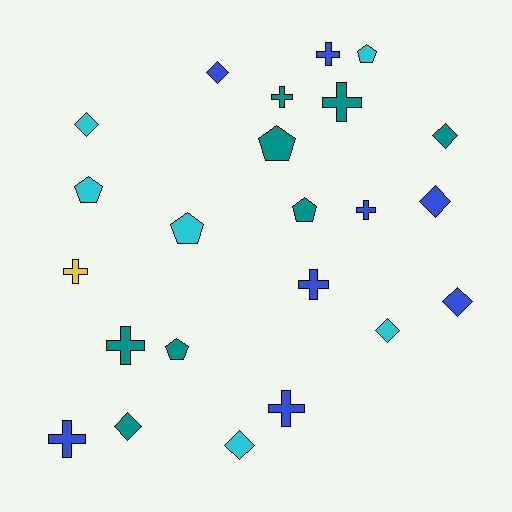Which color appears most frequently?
Blue, with 8 objects.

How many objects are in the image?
There are 23 objects.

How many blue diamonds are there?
There are 3 blue diamonds.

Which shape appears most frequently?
Cross, with 9 objects.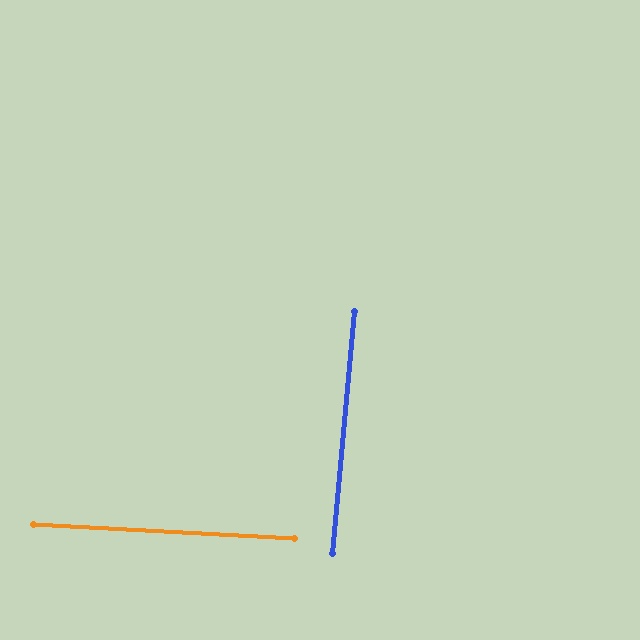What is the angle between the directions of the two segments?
Approximately 88 degrees.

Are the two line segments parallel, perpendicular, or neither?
Perpendicular — they meet at approximately 88°.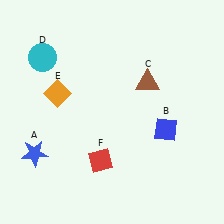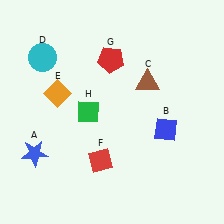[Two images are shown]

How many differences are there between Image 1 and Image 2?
There are 2 differences between the two images.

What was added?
A red pentagon (G), a green diamond (H) were added in Image 2.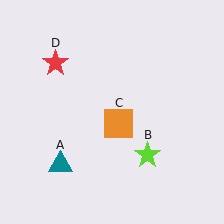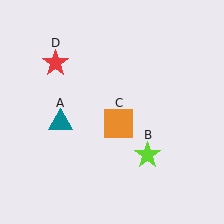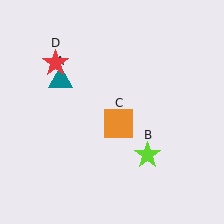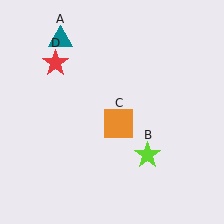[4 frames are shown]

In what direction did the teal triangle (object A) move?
The teal triangle (object A) moved up.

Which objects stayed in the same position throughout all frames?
Lime star (object B) and orange square (object C) and red star (object D) remained stationary.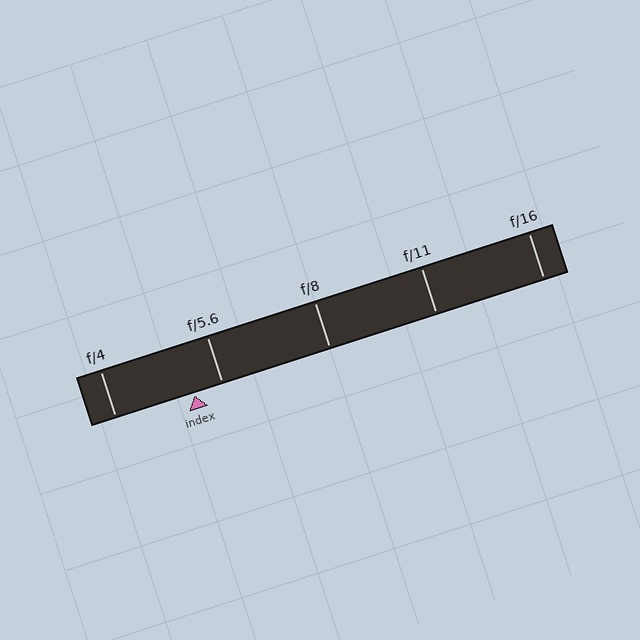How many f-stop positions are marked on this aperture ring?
There are 5 f-stop positions marked.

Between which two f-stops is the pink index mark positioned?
The index mark is between f/4 and f/5.6.